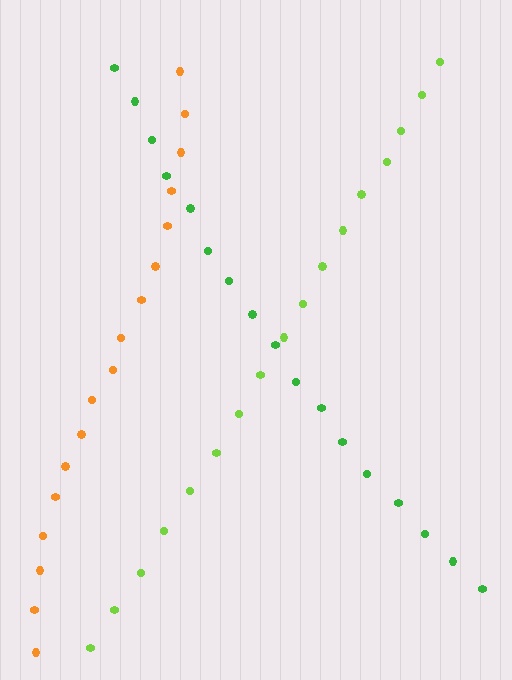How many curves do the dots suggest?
There are 3 distinct paths.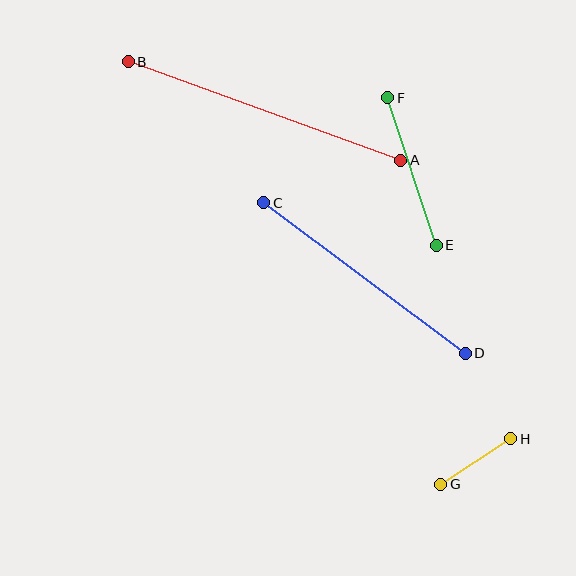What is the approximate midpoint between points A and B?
The midpoint is at approximately (265, 111) pixels.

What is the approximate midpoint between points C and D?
The midpoint is at approximately (364, 278) pixels.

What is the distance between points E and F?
The distance is approximately 155 pixels.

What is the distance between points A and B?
The distance is approximately 290 pixels.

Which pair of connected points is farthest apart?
Points A and B are farthest apart.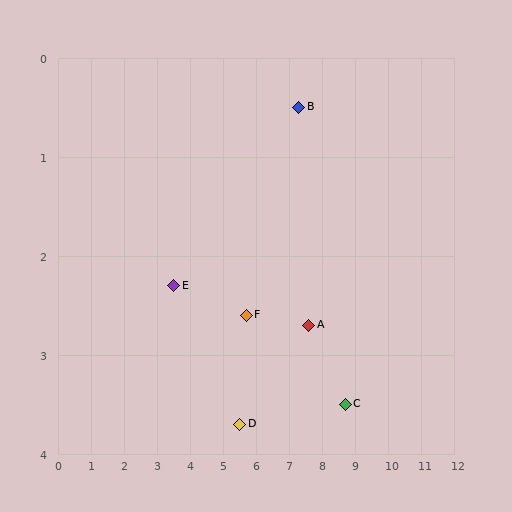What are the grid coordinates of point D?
Point D is at approximately (5.5, 3.7).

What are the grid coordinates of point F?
Point F is at approximately (5.7, 2.6).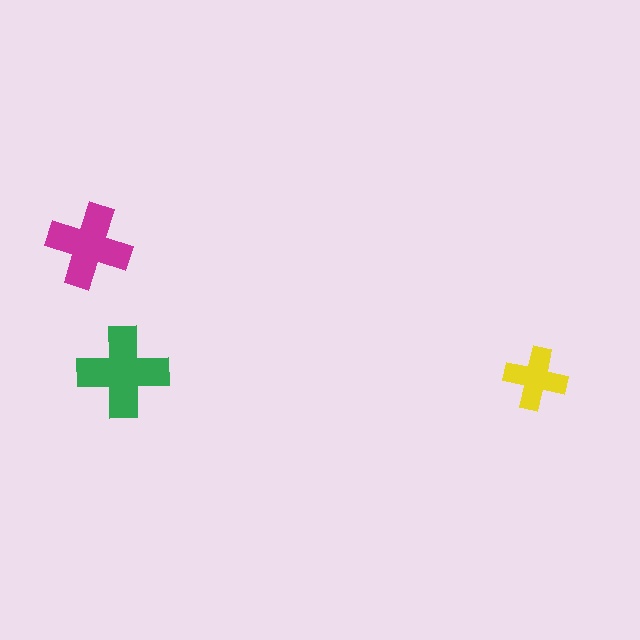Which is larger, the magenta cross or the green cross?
The green one.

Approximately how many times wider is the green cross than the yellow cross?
About 1.5 times wider.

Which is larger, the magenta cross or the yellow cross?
The magenta one.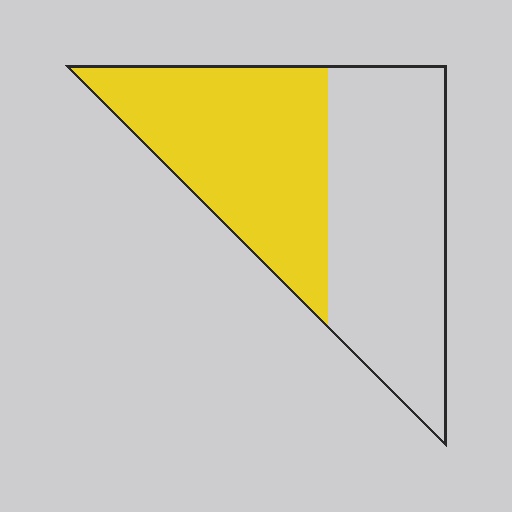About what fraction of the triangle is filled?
About one half (1/2).